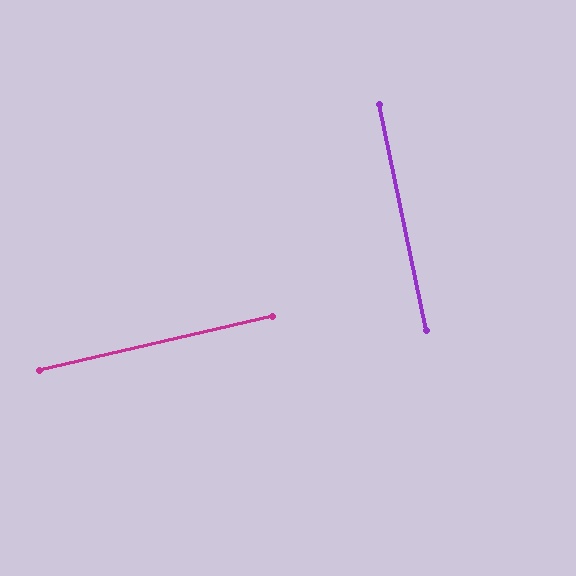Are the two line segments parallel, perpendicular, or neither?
Perpendicular — they meet at approximately 88°.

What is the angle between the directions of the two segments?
Approximately 88 degrees.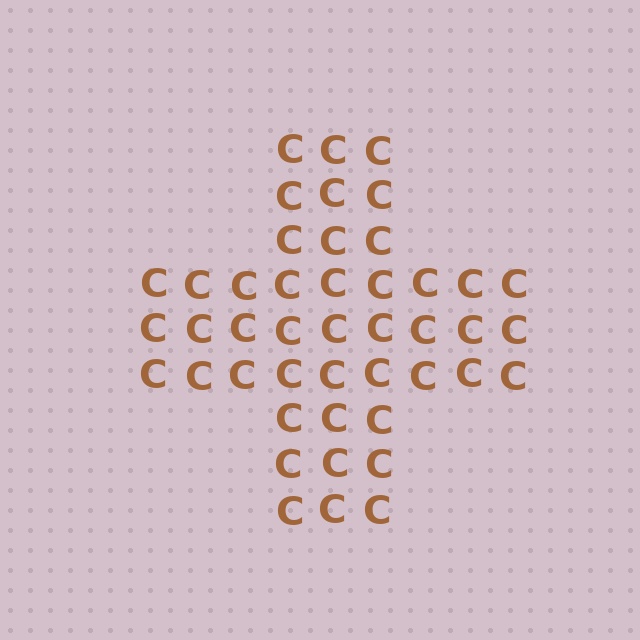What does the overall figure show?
The overall figure shows a cross.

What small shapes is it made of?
It is made of small letter C's.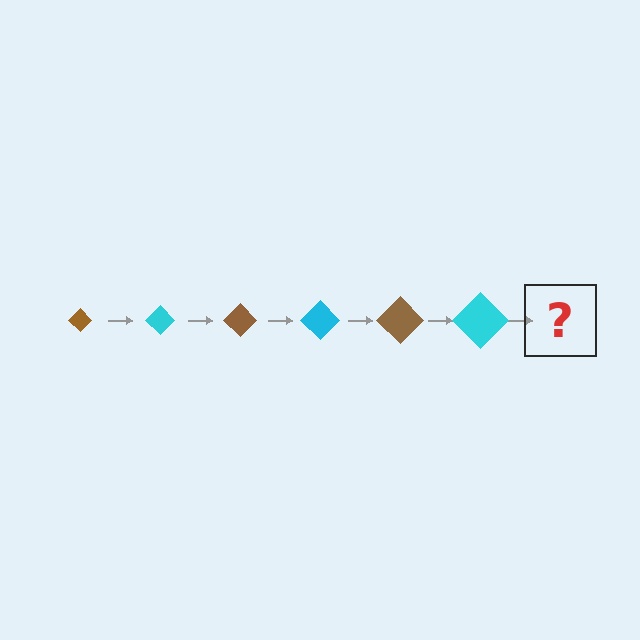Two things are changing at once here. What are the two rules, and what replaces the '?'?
The two rules are that the diamond grows larger each step and the color cycles through brown and cyan. The '?' should be a brown diamond, larger than the previous one.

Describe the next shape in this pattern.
It should be a brown diamond, larger than the previous one.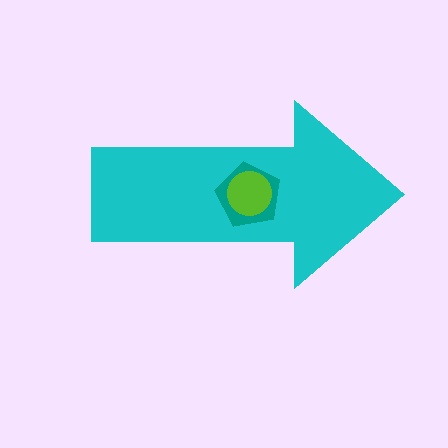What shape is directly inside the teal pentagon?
The lime circle.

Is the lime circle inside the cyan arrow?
Yes.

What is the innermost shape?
The lime circle.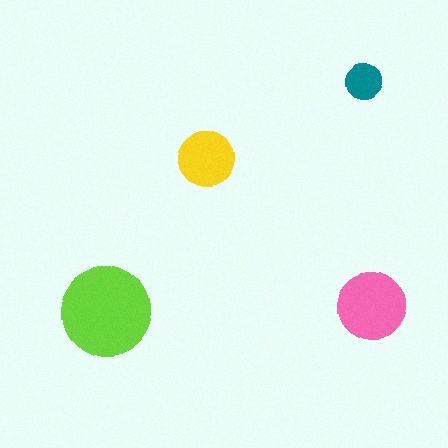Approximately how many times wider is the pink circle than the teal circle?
About 2 times wider.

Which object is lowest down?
The pink circle is bottommost.